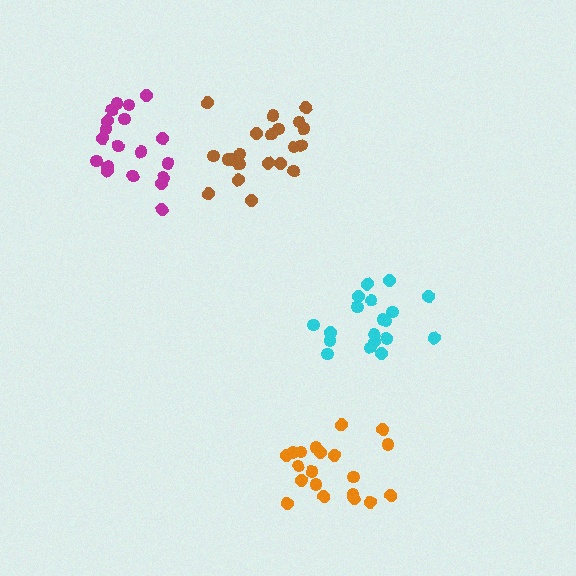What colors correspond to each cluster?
The clusters are colored: cyan, brown, magenta, orange.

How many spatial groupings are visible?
There are 4 spatial groupings.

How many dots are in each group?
Group 1: 19 dots, Group 2: 21 dots, Group 3: 19 dots, Group 4: 20 dots (79 total).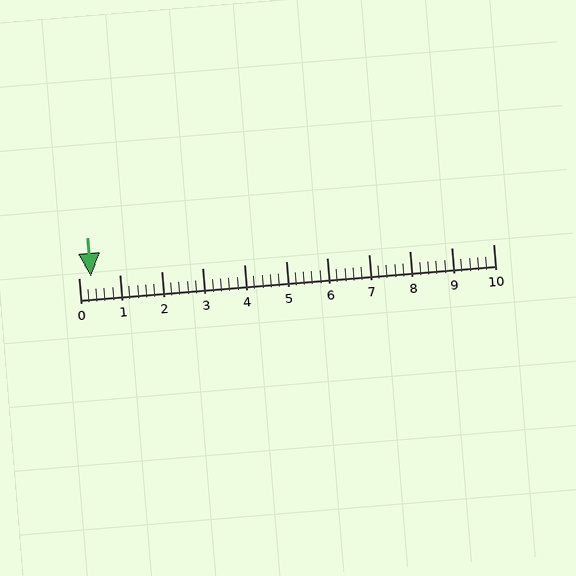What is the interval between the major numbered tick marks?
The major tick marks are spaced 1 units apart.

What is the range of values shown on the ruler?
The ruler shows values from 0 to 10.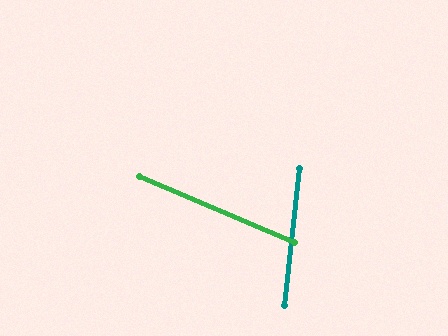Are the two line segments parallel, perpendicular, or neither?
Neither parallel nor perpendicular — they differ by about 73°.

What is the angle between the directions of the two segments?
Approximately 73 degrees.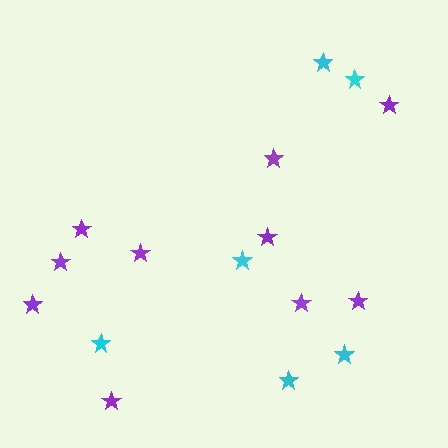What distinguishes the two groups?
There are 2 groups: one group of purple stars (10) and one group of cyan stars (6).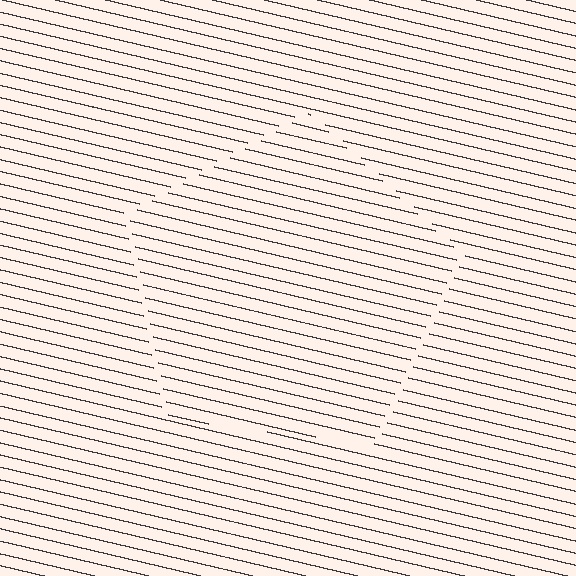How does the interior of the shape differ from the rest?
The interior of the shape contains the same grating, shifted by half a period — the contour is defined by the phase discontinuity where line-ends from the inner and outer gratings abut.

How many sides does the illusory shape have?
5 sides — the line-ends trace a pentagon.